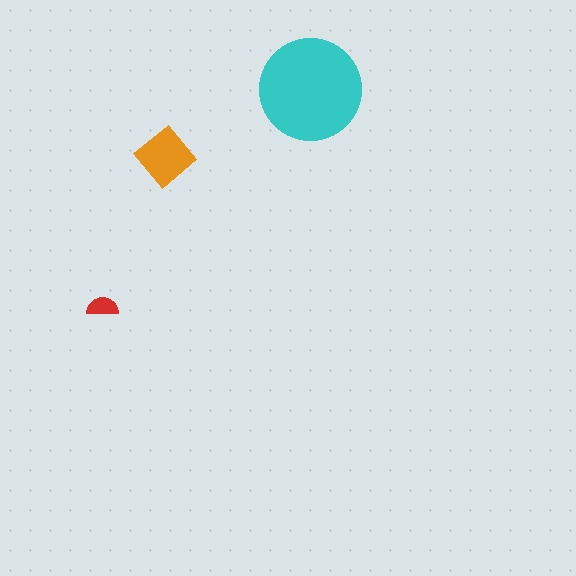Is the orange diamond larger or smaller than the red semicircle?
Larger.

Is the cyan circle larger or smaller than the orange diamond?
Larger.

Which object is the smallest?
The red semicircle.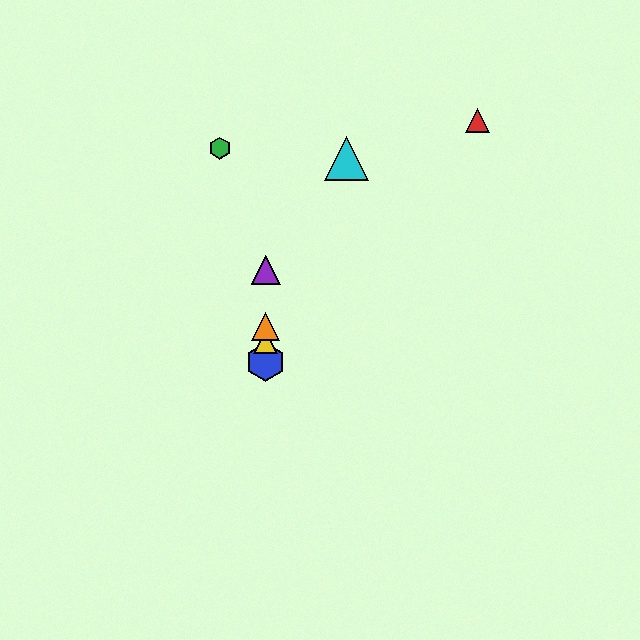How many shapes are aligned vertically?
4 shapes (the blue hexagon, the yellow triangle, the purple triangle, the orange triangle) are aligned vertically.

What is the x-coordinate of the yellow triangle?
The yellow triangle is at x≈266.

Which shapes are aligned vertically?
The blue hexagon, the yellow triangle, the purple triangle, the orange triangle are aligned vertically.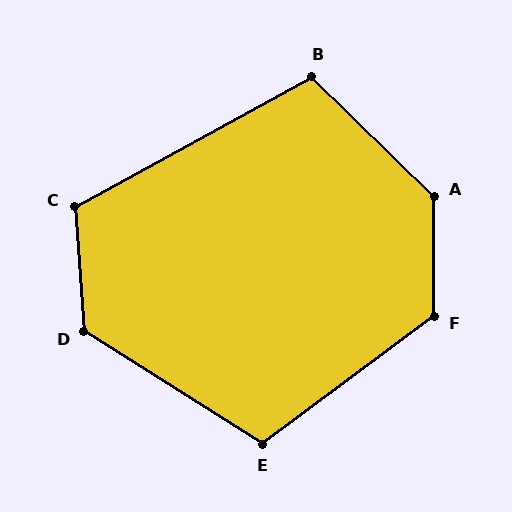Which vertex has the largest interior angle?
A, at approximately 134 degrees.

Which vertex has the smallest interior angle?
B, at approximately 107 degrees.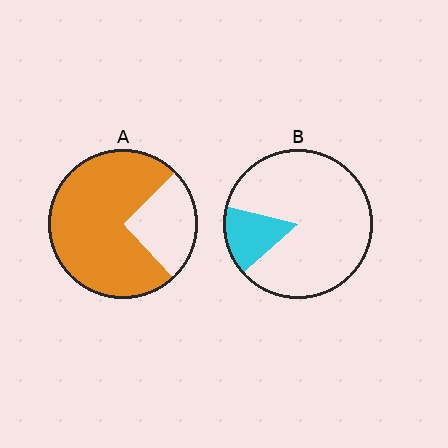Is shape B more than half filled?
No.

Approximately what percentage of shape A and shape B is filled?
A is approximately 75% and B is approximately 15%.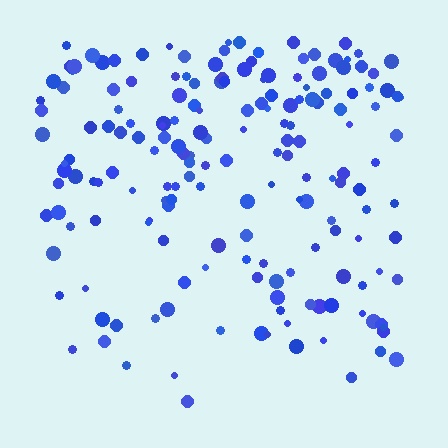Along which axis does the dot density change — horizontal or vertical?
Vertical.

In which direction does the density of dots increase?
From bottom to top, with the top side densest.